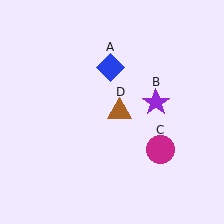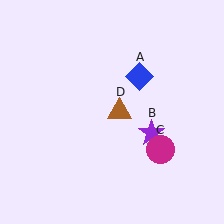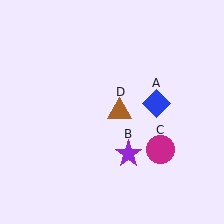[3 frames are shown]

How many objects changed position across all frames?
2 objects changed position: blue diamond (object A), purple star (object B).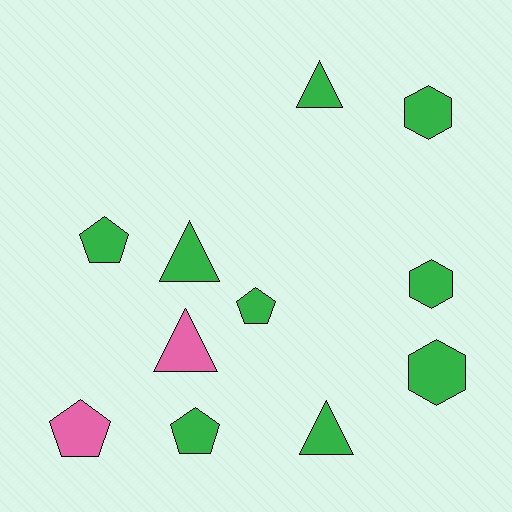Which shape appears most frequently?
Pentagon, with 4 objects.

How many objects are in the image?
There are 11 objects.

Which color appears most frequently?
Green, with 9 objects.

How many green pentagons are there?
There are 3 green pentagons.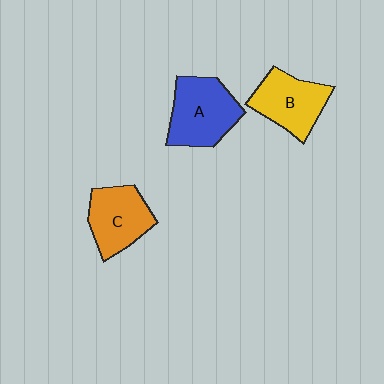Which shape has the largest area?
Shape A (blue).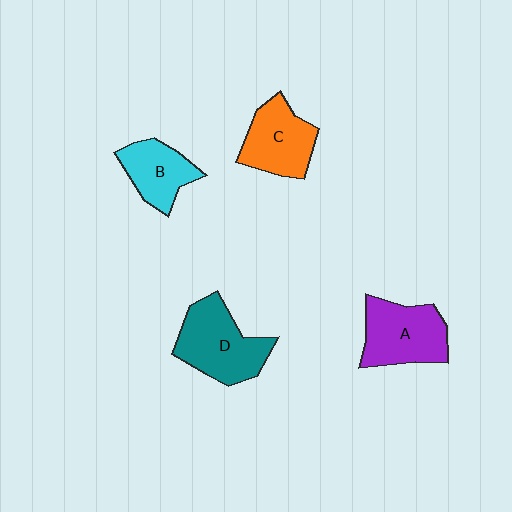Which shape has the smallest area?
Shape B (cyan).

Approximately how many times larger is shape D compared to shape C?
Approximately 1.2 times.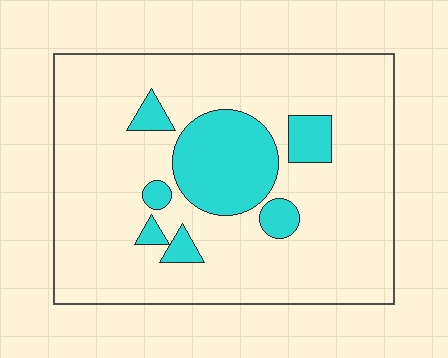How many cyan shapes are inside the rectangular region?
7.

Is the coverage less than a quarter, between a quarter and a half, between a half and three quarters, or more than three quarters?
Less than a quarter.